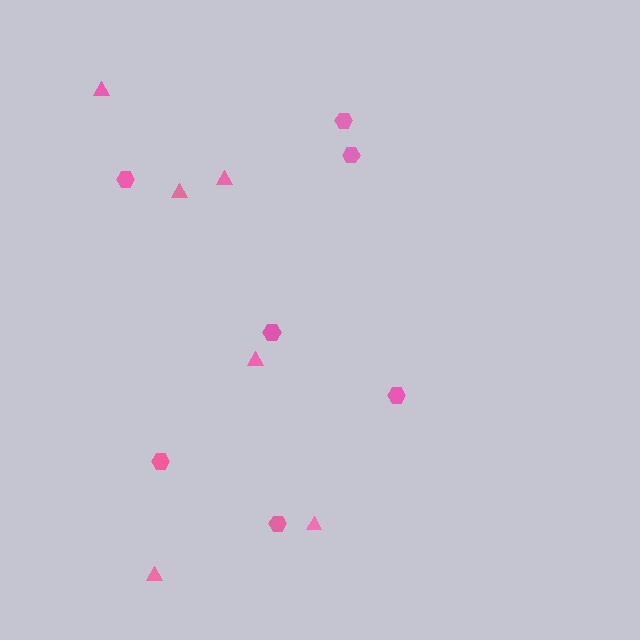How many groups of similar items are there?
There are 2 groups: one group of hexagons (7) and one group of triangles (6).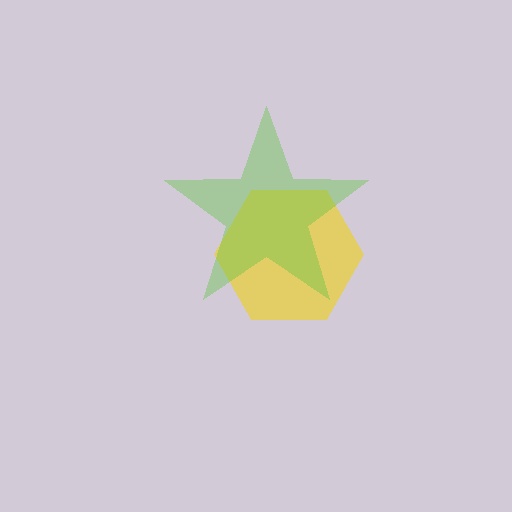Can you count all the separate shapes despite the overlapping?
Yes, there are 2 separate shapes.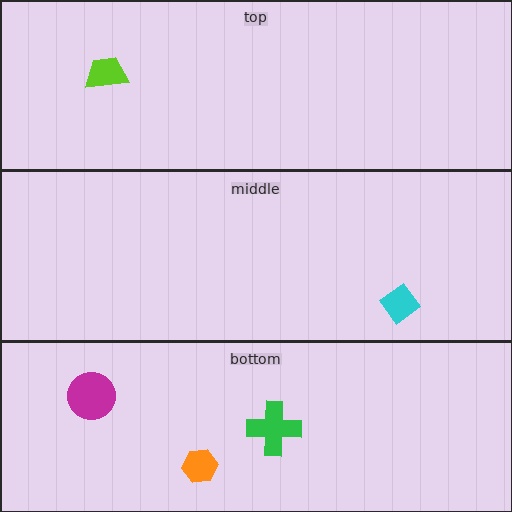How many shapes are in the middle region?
1.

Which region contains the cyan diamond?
The middle region.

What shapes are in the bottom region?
The orange hexagon, the green cross, the magenta circle.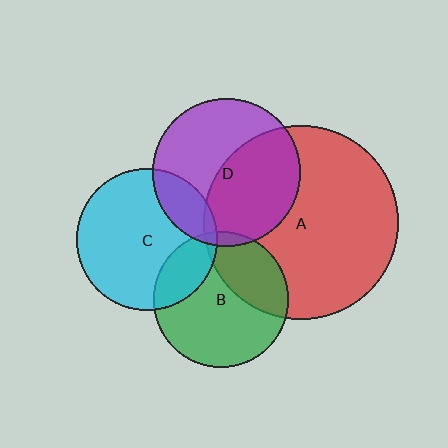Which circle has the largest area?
Circle A (red).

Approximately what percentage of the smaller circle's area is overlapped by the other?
Approximately 5%.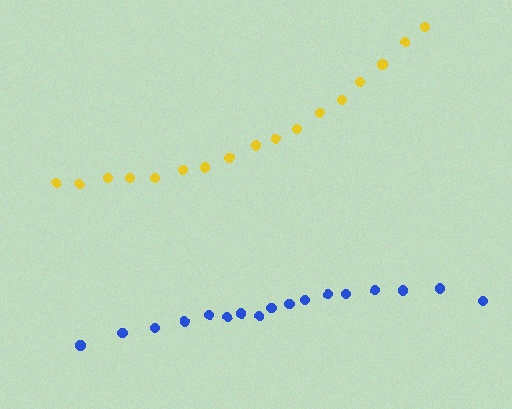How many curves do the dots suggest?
There are 2 distinct paths.